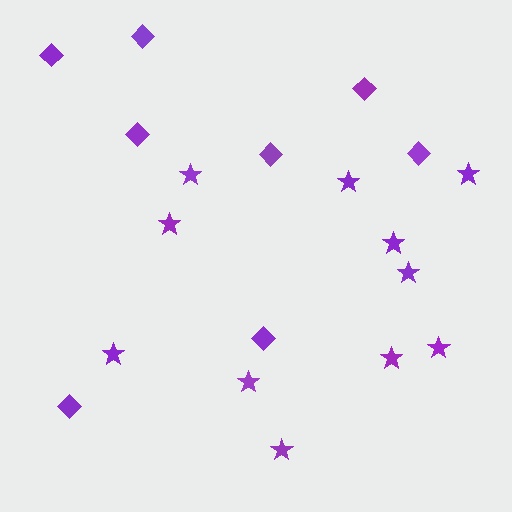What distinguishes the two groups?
There are 2 groups: one group of stars (11) and one group of diamonds (8).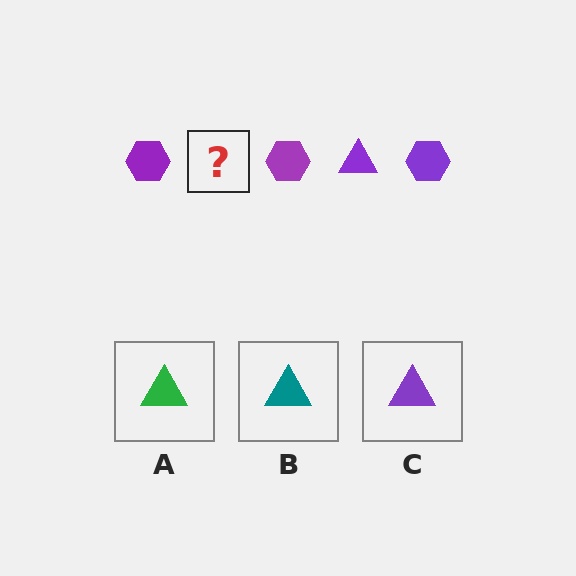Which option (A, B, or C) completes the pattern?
C.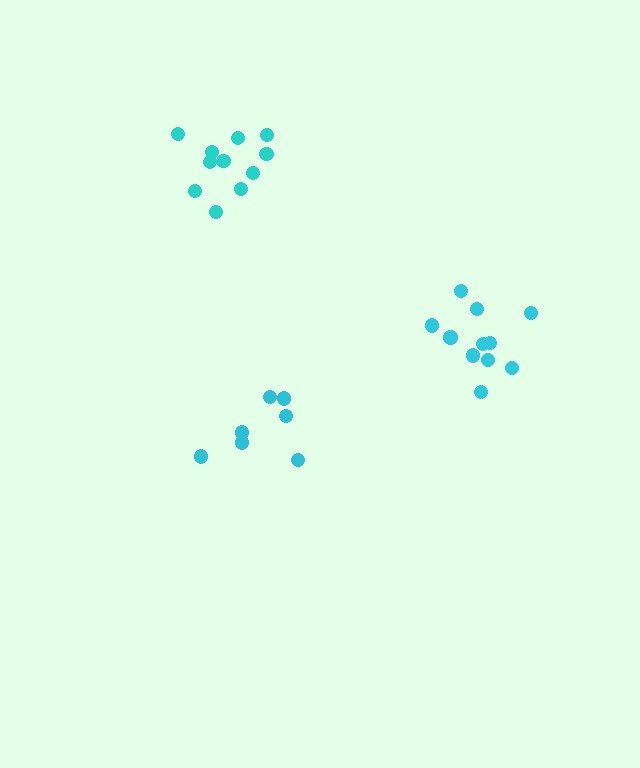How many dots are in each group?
Group 1: 11 dots, Group 2: 11 dots, Group 3: 7 dots (29 total).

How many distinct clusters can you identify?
There are 3 distinct clusters.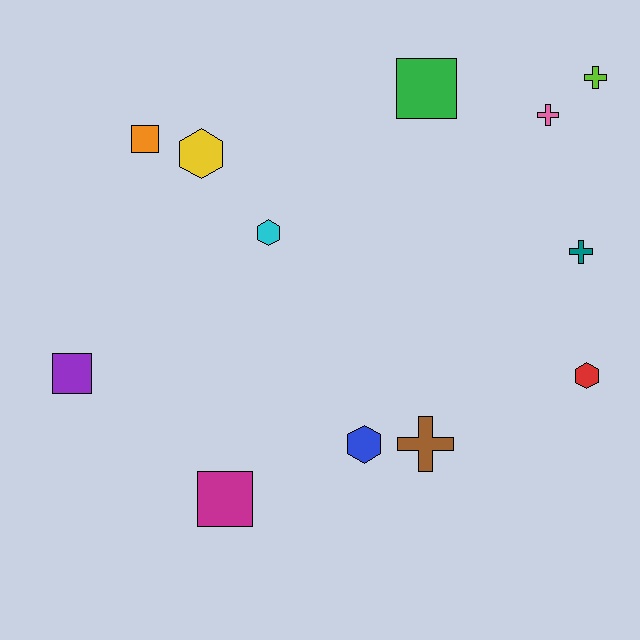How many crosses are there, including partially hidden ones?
There are 4 crosses.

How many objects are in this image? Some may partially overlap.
There are 12 objects.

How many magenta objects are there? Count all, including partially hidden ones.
There is 1 magenta object.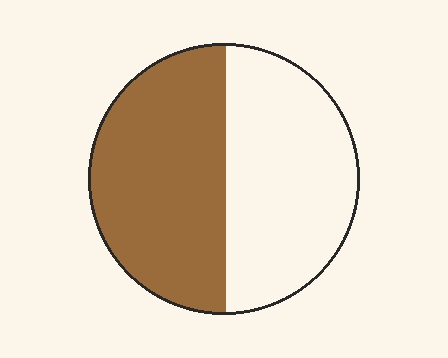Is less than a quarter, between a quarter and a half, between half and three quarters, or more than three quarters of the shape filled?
Between half and three quarters.